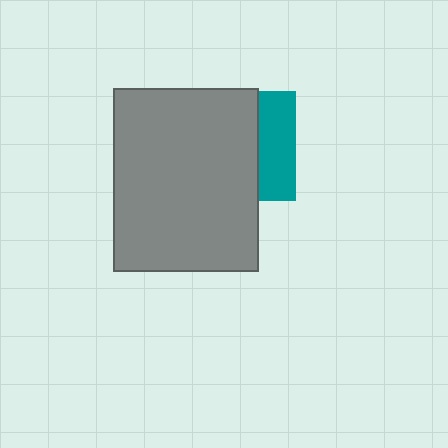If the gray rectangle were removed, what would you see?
You would see the complete teal square.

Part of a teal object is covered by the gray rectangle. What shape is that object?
It is a square.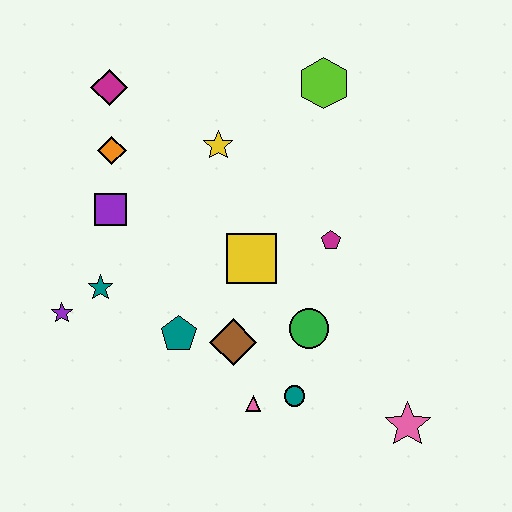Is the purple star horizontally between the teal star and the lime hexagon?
No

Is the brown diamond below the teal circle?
No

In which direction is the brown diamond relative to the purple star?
The brown diamond is to the right of the purple star.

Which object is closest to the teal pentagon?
The brown diamond is closest to the teal pentagon.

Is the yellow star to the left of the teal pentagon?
No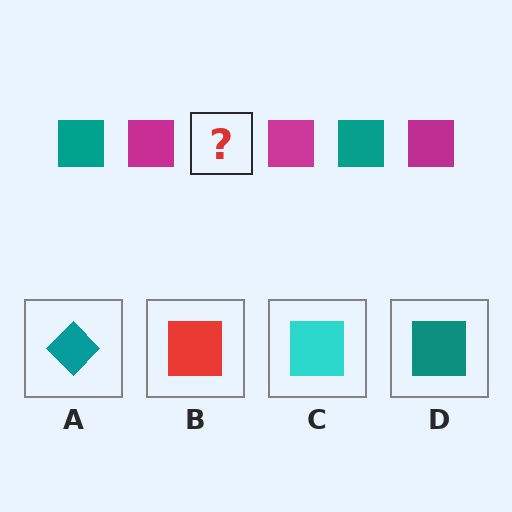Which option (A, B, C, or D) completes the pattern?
D.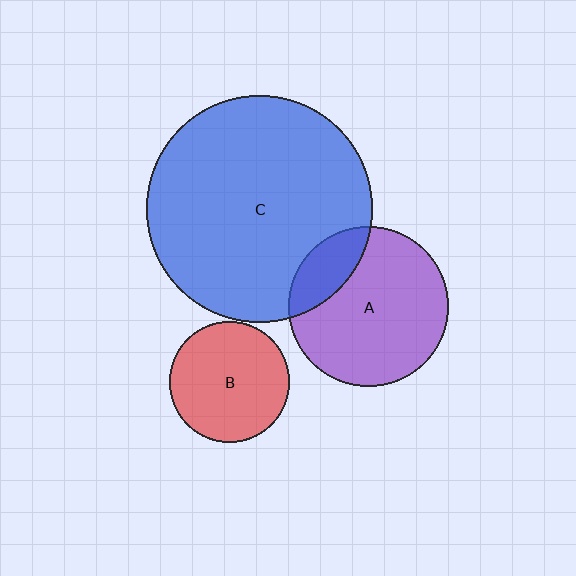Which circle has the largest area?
Circle C (blue).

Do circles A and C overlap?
Yes.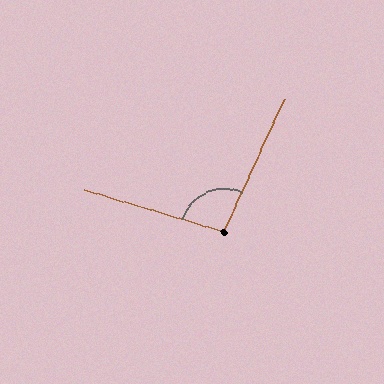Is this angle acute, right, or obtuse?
It is obtuse.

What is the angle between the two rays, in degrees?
Approximately 98 degrees.